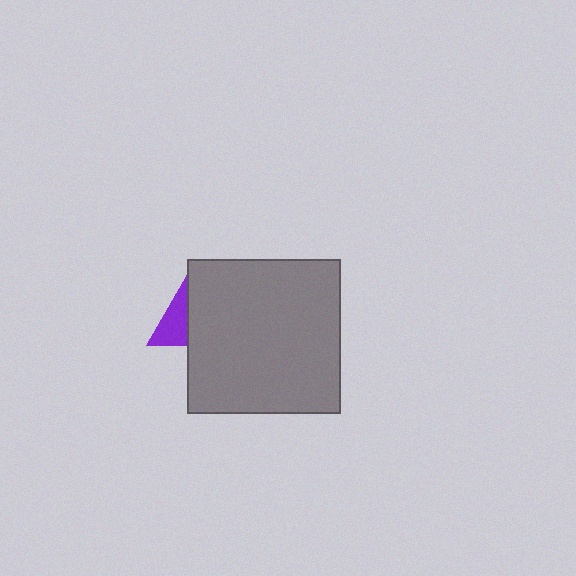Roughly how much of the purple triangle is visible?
A small part of it is visible (roughly 37%).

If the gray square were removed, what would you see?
You would see the complete purple triangle.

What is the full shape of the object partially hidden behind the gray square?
The partially hidden object is a purple triangle.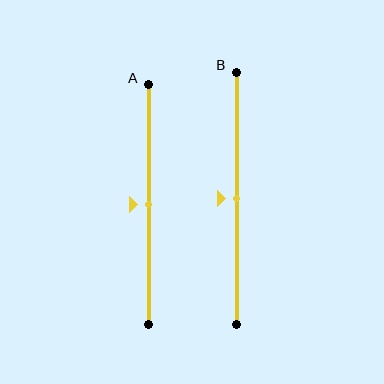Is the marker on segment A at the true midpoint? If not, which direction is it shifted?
Yes, the marker on segment A is at the true midpoint.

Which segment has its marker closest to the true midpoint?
Segment A has its marker closest to the true midpoint.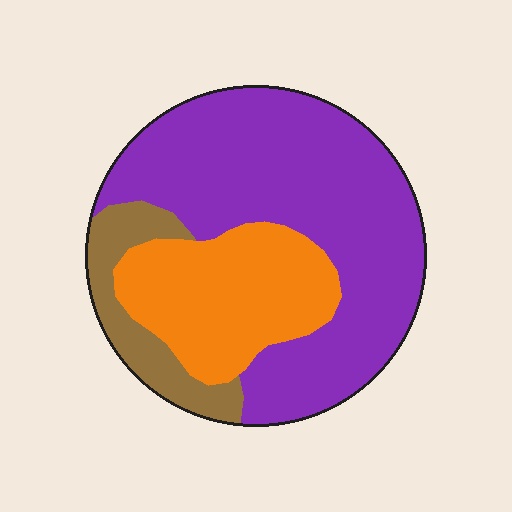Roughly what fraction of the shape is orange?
Orange covers around 25% of the shape.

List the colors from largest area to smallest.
From largest to smallest: purple, orange, brown.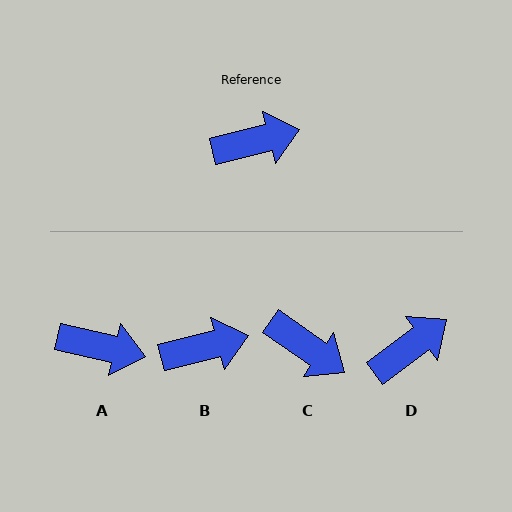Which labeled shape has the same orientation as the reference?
B.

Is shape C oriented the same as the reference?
No, it is off by about 49 degrees.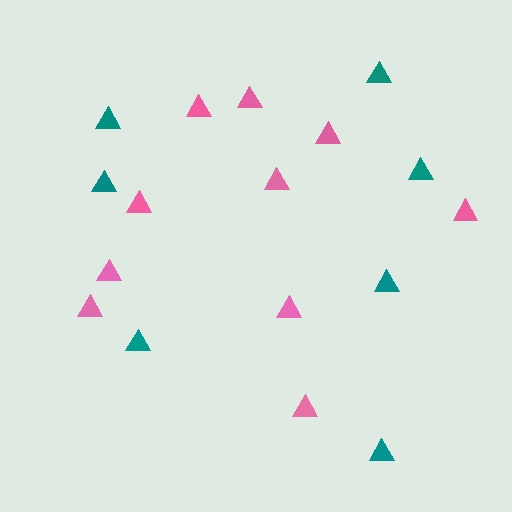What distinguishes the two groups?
There are 2 groups: one group of teal triangles (7) and one group of pink triangles (10).